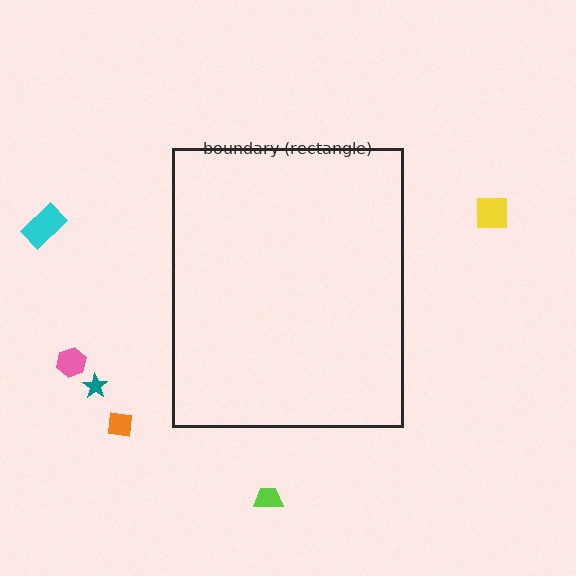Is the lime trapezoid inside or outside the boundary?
Outside.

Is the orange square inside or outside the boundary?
Outside.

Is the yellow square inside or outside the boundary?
Outside.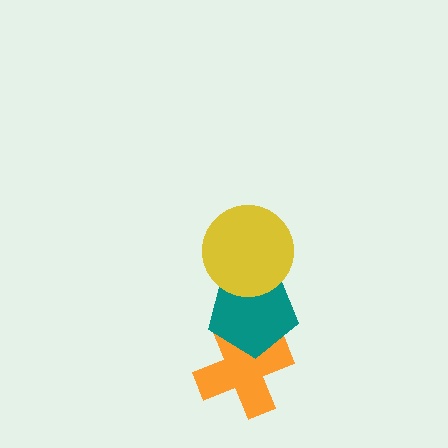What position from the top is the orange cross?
The orange cross is 3rd from the top.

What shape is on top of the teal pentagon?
The yellow circle is on top of the teal pentagon.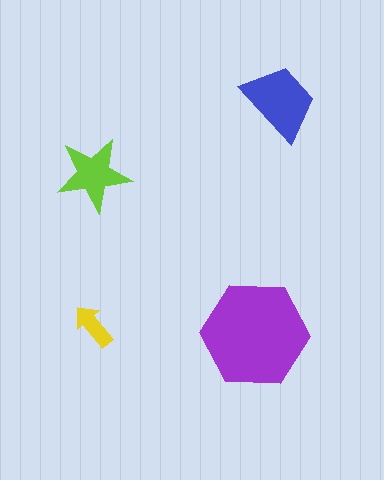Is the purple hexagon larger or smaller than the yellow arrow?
Larger.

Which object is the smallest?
The yellow arrow.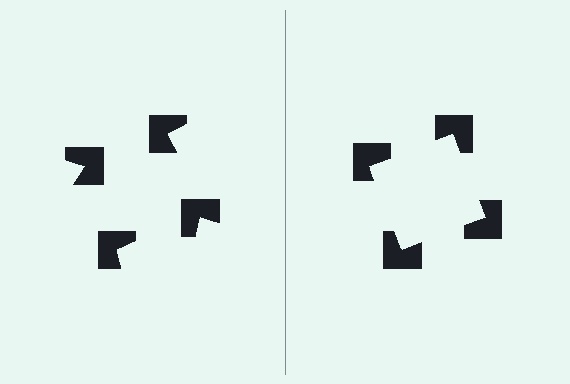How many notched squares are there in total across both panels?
8 — 4 on each side.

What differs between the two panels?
The notched squares are positioned identically on both sides; only the wedge orientations differ. On the right they align to a square; on the left they are misaligned.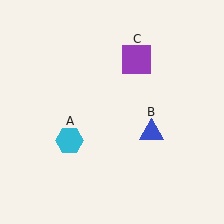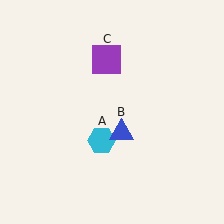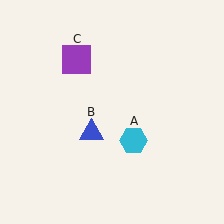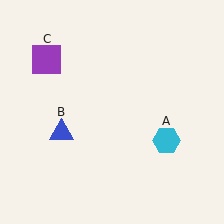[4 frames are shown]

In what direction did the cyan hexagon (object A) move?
The cyan hexagon (object A) moved right.